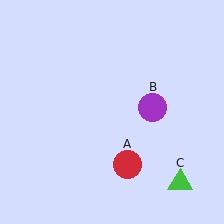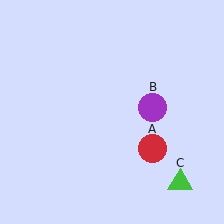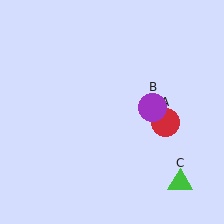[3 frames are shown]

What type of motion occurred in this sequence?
The red circle (object A) rotated counterclockwise around the center of the scene.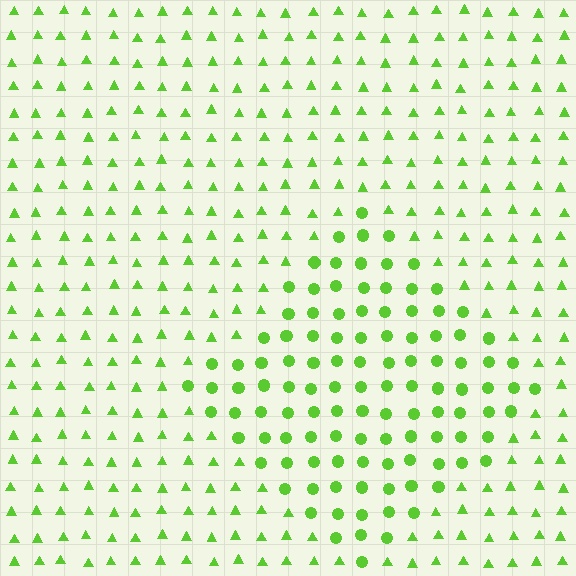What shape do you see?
I see a diamond.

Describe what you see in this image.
The image is filled with small lime elements arranged in a uniform grid. A diamond-shaped region contains circles, while the surrounding area contains triangles. The boundary is defined purely by the change in element shape.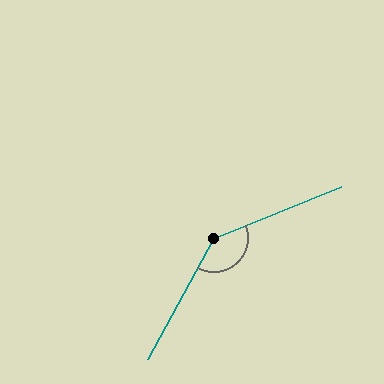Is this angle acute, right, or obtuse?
It is obtuse.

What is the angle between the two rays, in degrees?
Approximately 141 degrees.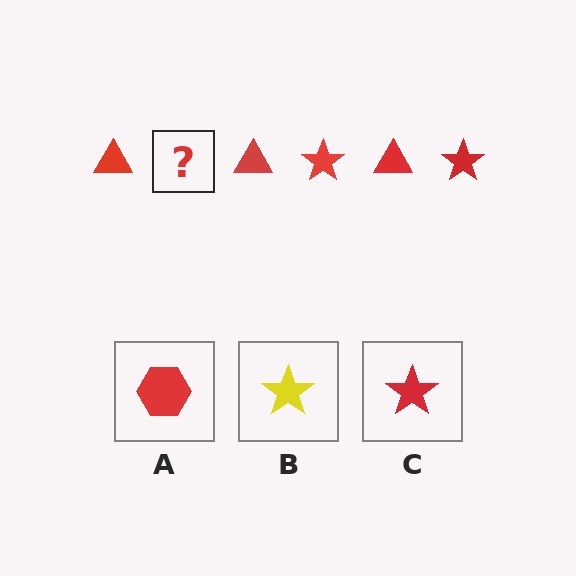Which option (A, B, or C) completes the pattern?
C.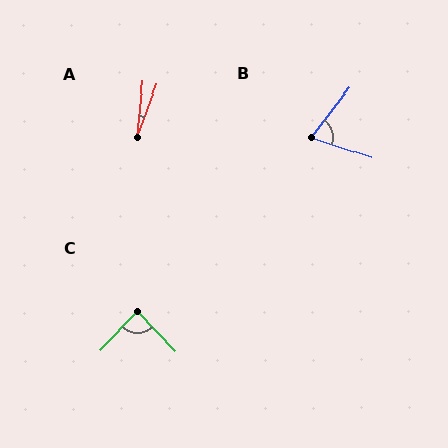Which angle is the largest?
C, at approximately 87 degrees.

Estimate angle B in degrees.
Approximately 71 degrees.